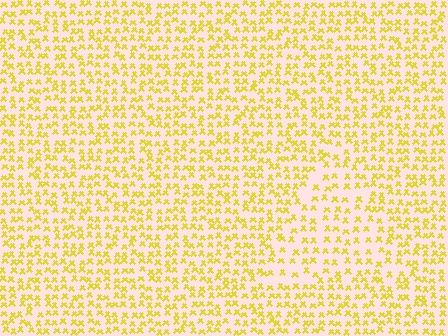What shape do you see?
I see a triangle.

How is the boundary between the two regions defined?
The boundary is defined by a change in element density (approximately 1.5x ratio). All elements are the same color, size, and shape.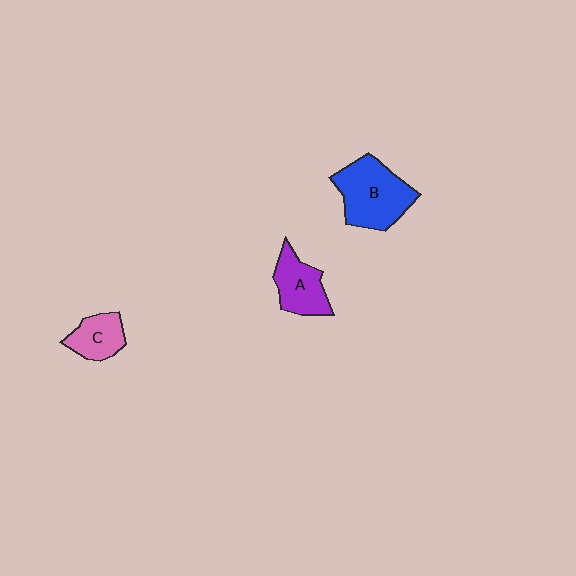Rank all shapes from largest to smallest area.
From largest to smallest: B (blue), A (purple), C (pink).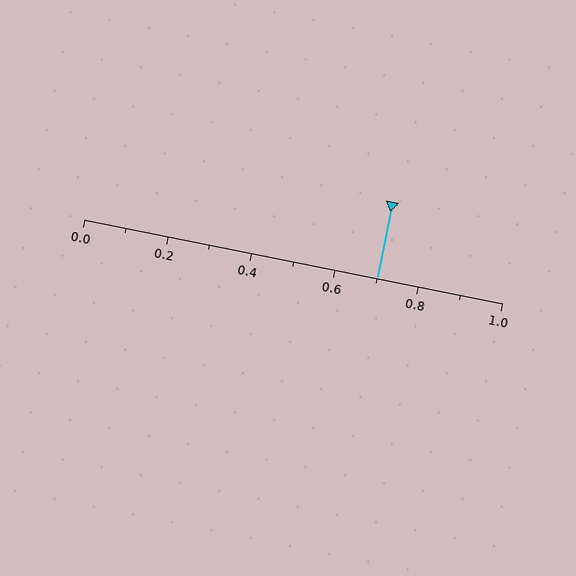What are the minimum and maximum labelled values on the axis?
The axis runs from 0.0 to 1.0.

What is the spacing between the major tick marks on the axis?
The major ticks are spaced 0.2 apart.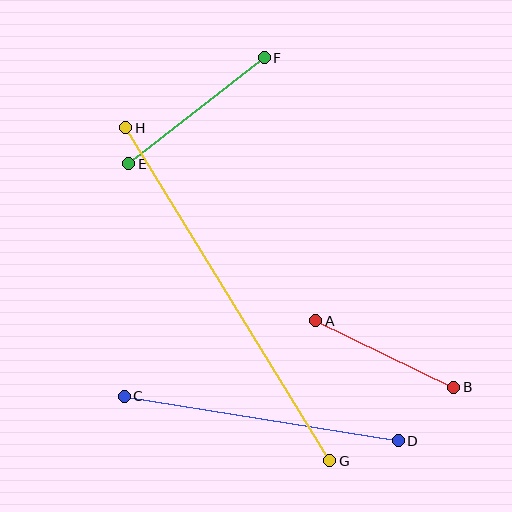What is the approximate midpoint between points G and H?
The midpoint is at approximately (228, 294) pixels.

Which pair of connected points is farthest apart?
Points G and H are farthest apart.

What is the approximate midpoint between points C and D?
The midpoint is at approximately (261, 418) pixels.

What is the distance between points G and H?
The distance is approximately 391 pixels.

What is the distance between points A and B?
The distance is approximately 153 pixels.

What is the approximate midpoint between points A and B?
The midpoint is at approximately (385, 354) pixels.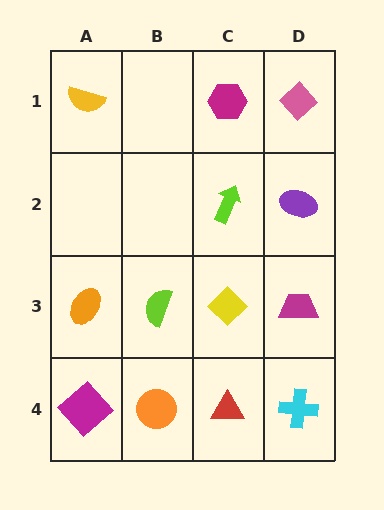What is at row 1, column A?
A yellow semicircle.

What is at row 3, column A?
An orange ellipse.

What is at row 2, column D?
A purple ellipse.